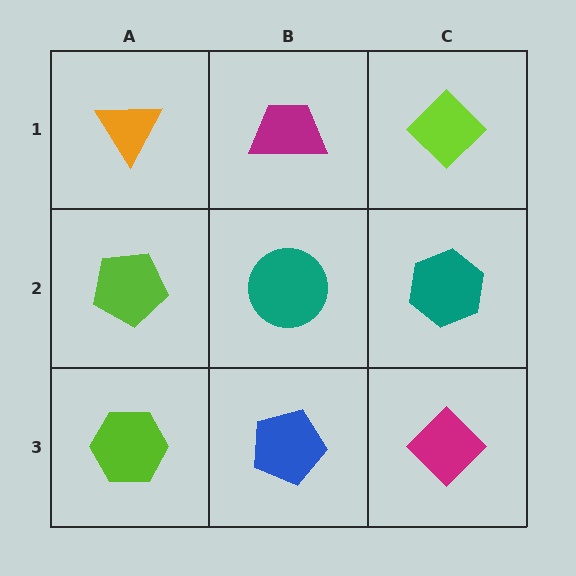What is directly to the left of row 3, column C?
A blue pentagon.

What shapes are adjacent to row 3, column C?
A teal hexagon (row 2, column C), a blue pentagon (row 3, column B).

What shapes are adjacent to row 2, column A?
An orange triangle (row 1, column A), a lime hexagon (row 3, column A), a teal circle (row 2, column B).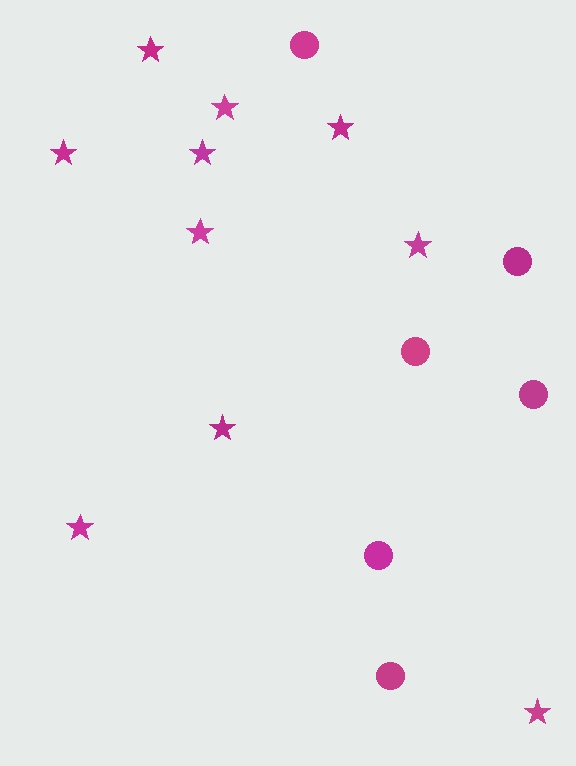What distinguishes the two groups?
There are 2 groups: one group of circles (6) and one group of stars (10).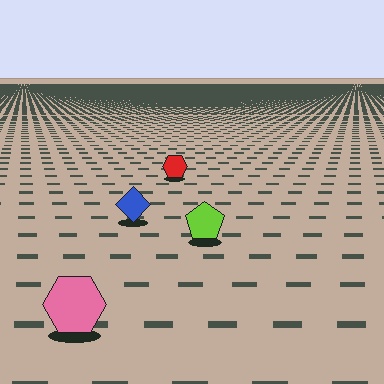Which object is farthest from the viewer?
The red hexagon is farthest from the viewer. It appears smaller and the ground texture around it is denser.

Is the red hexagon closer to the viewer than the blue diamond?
No. The blue diamond is closer — you can tell from the texture gradient: the ground texture is coarser near it.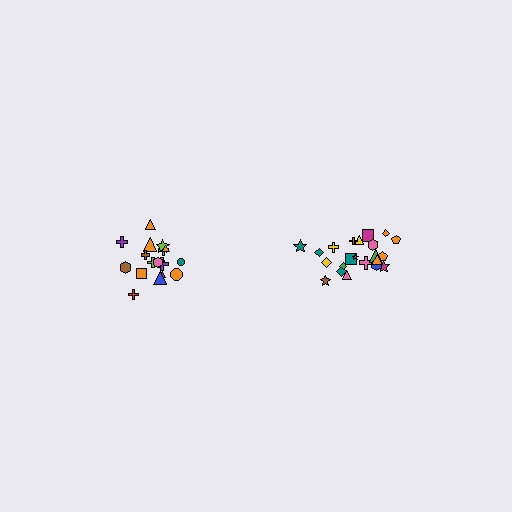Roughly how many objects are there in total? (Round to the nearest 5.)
Roughly 40 objects in total.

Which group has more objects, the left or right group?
The right group.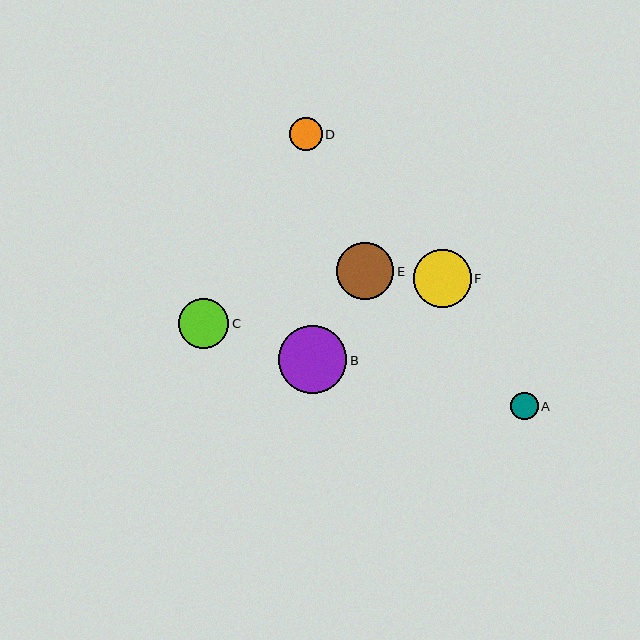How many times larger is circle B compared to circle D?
Circle B is approximately 2.1 times the size of circle D.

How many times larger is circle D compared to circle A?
Circle D is approximately 1.2 times the size of circle A.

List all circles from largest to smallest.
From largest to smallest: B, F, E, C, D, A.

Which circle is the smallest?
Circle A is the smallest with a size of approximately 27 pixels.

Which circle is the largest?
Circle B is the largest with a size of approximately 68 pixels.